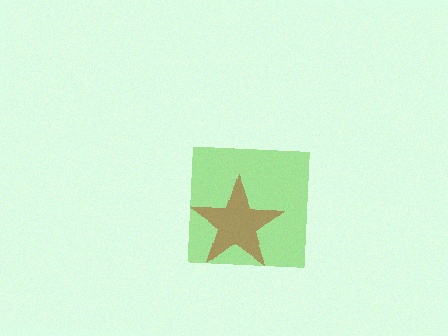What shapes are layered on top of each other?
The layered shapes are: a lime square, a brown star.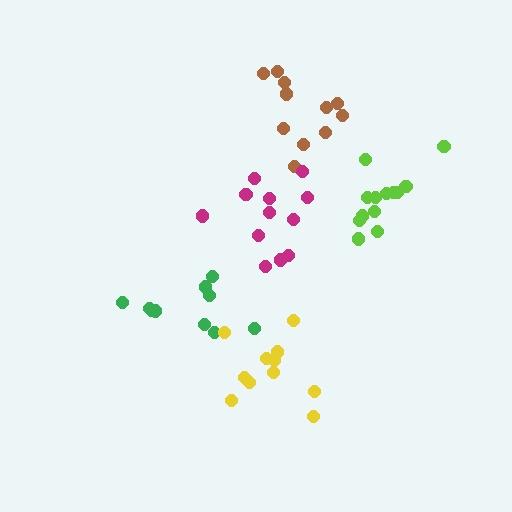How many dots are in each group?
Group 1: 13 dots, Group 2: 10 dots, Group 3: 11 dots, Group 4: 12 dots, Group 5: 11 dots (57 total).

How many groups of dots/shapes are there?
There are 5 groups.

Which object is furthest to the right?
The lime cluster is rightmost.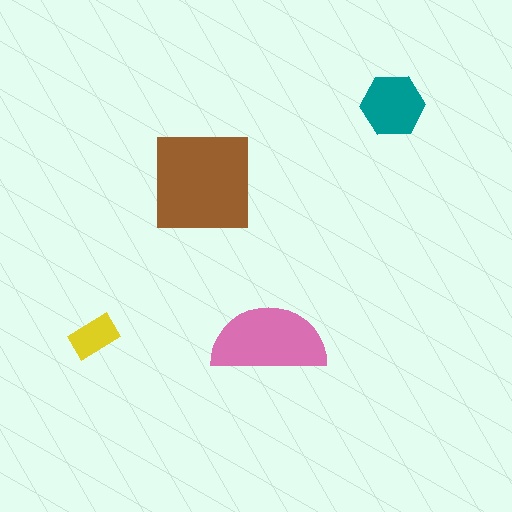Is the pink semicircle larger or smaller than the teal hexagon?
Larger.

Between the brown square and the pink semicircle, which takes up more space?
The brown square.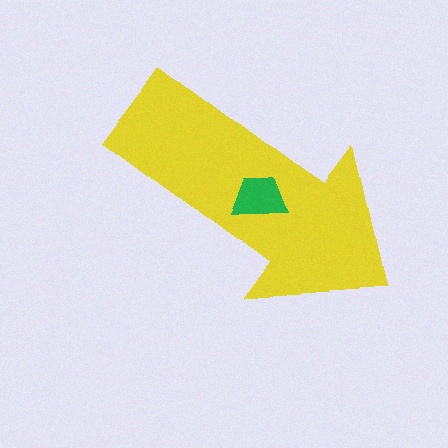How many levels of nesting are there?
2.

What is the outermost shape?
The yellow arrow.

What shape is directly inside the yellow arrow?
The green trapezoid.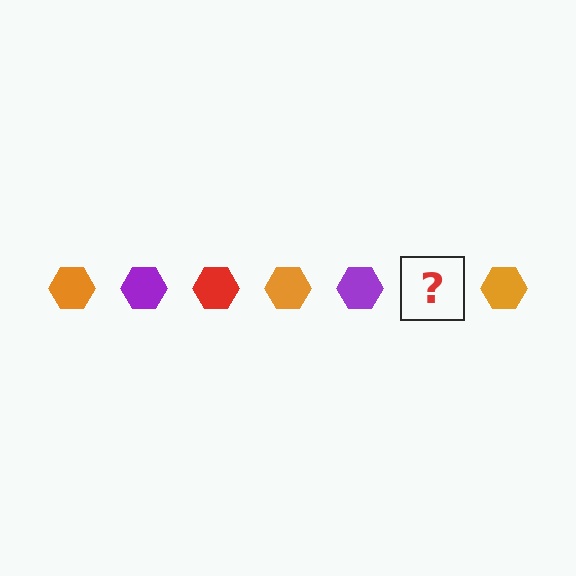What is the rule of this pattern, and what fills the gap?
The rule is that the pattern cycles through orange, purple, red hexagons. The gap should be filled with a red hexagon.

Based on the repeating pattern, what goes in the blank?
The blank should be a red hexagon.